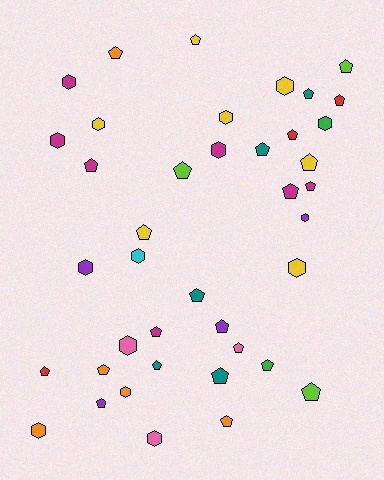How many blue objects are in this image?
There are no blue objects.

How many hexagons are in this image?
There are 15 hexagons.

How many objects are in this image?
There are 40 objects.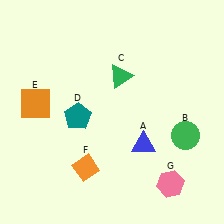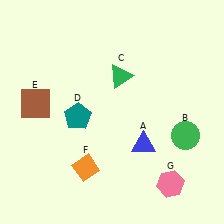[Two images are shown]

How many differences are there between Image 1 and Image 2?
There is 1 difference between the two images.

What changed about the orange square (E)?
In Image 1, E is orange. In Image 2, it changed to brown.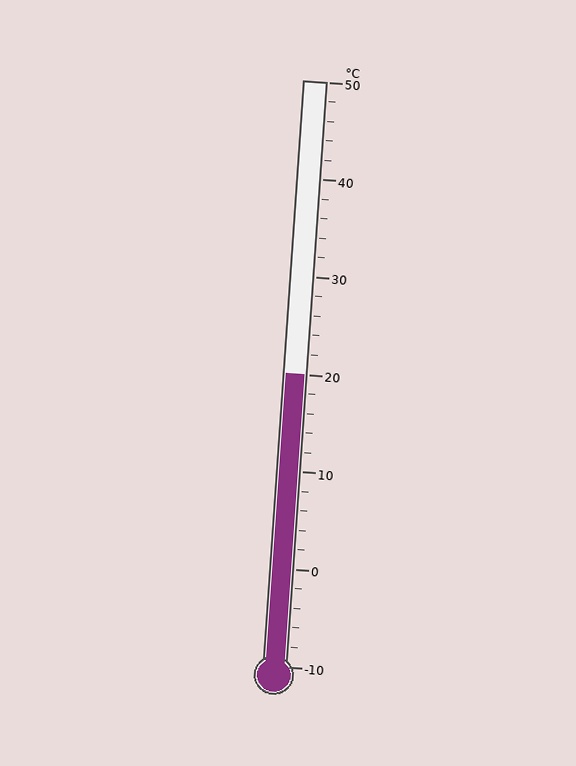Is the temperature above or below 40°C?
The temperature is below 40°C.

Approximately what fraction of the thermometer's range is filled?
The thermometer is filled to approximately 50% of its range.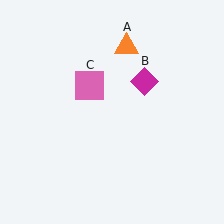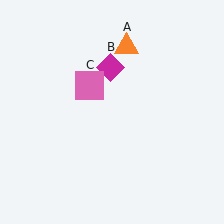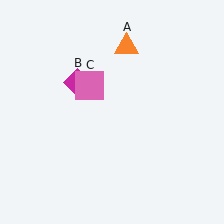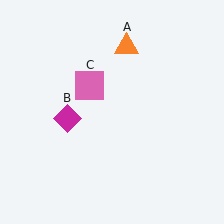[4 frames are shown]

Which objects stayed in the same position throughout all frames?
Orange triangle (object A) and pink square (object C) remained stationary.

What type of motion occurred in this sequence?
The magenta diamond (object B) rotated counterclockwise around the center of the scene.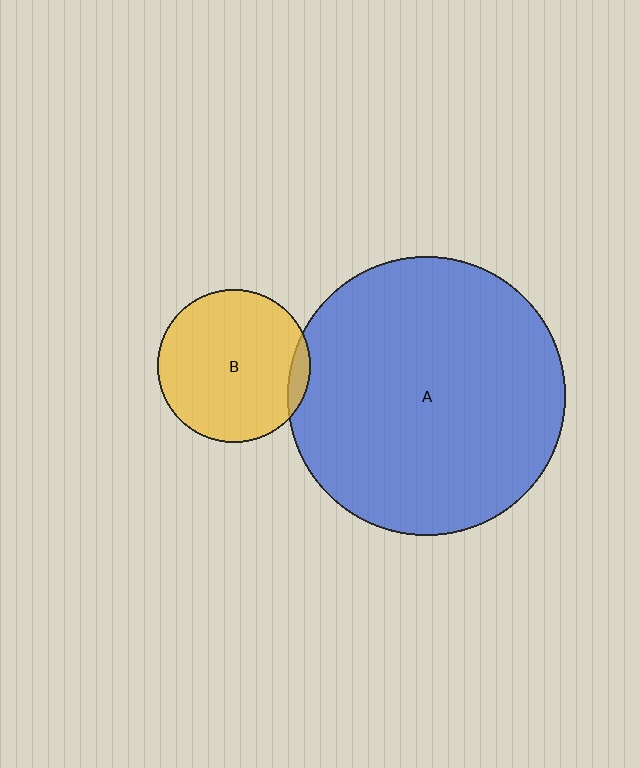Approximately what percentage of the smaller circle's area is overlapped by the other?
Approximately 5%.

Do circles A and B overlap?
Yes.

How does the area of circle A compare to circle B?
Approximately 3.3 times.